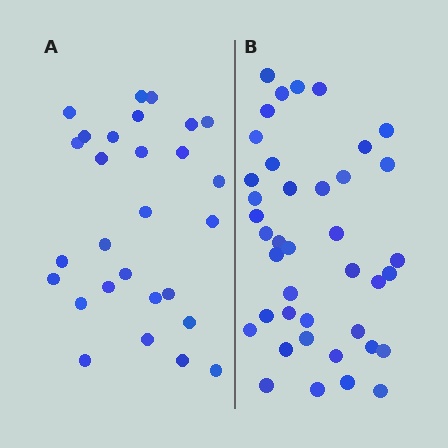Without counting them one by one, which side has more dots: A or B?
Region B (the right region) has more dots.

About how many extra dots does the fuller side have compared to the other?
Region B has roughly 12 or so more dots than region A.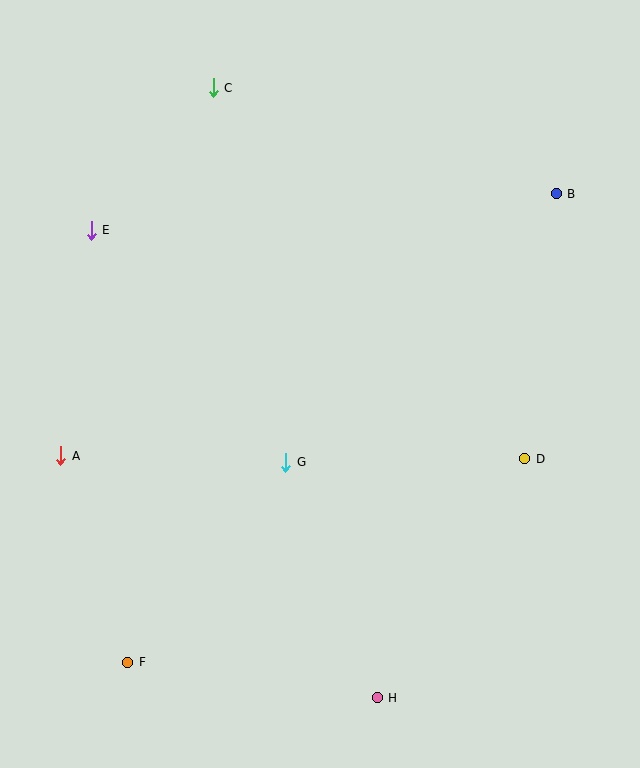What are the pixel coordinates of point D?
Point D is at (524, 459).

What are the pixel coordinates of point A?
Point A is at (61, 456).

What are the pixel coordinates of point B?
Point B is at (556, 194).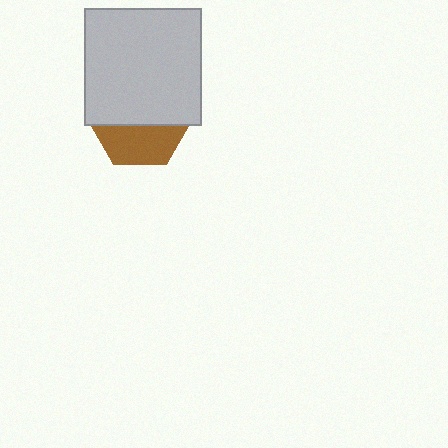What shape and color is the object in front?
The object in front is a light gray square.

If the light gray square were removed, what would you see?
You would see the complete brown hexagon.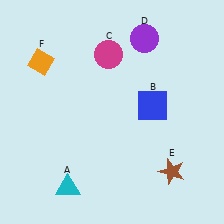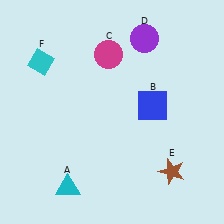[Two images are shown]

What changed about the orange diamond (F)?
In Image 1, F is orange. In Image 2, it changed to cyan.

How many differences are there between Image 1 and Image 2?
There is 1 difference between the two images.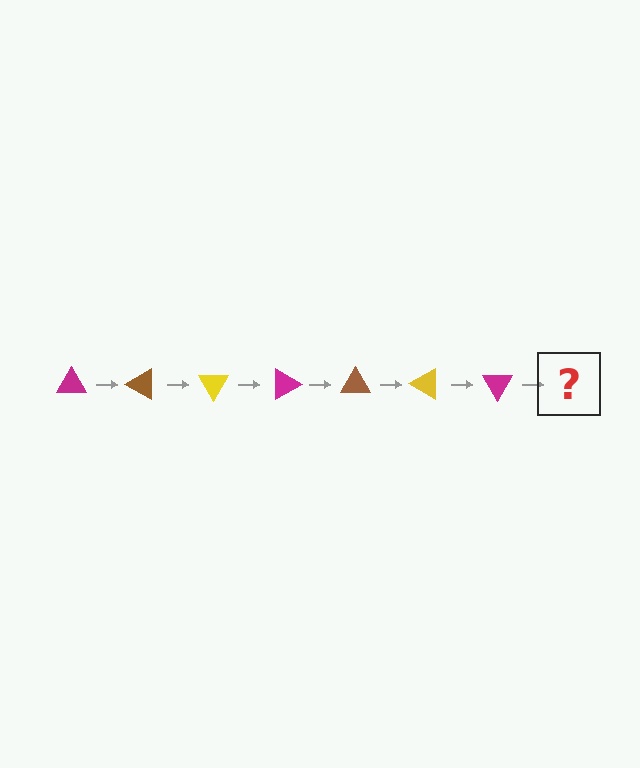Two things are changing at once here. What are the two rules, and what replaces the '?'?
The two rules are that it rotates 30 degrees each step and the color cycles through magenta, brown, and yellow. The '?' should be a brown triangle, rotated 210 degrees from the start.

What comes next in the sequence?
The next element should be a brown triangle, rotated 210 degrees from the start.